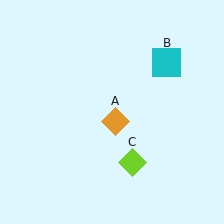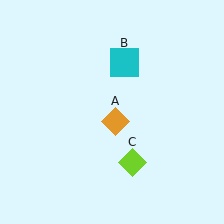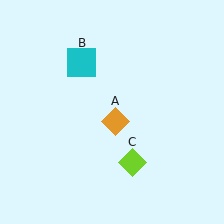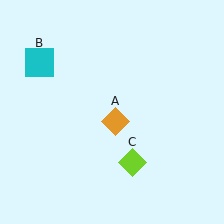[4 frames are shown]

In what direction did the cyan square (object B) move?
The cyan square (object B) moved left.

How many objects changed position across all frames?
1 object changed position: cyan square (object B).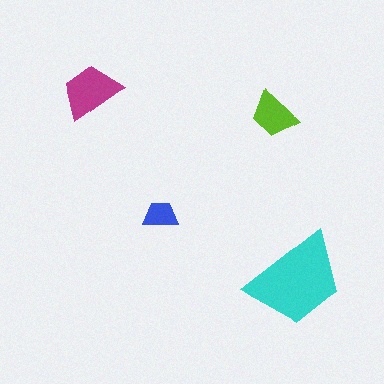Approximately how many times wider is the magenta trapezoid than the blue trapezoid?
About 1.5 times wider.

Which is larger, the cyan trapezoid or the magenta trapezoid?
The cyan one.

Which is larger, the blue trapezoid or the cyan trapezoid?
The cyan one.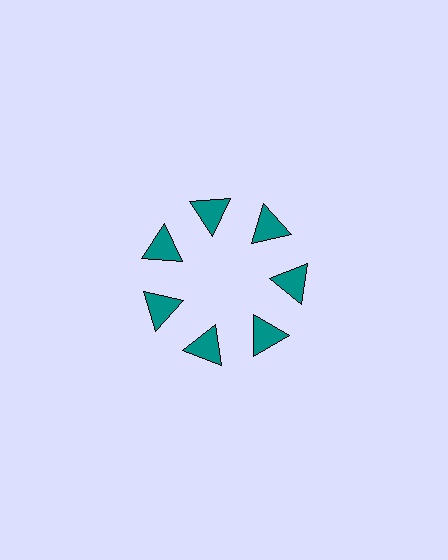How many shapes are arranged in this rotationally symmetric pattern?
There are 7 shapes, arranged in 7 groups of 1.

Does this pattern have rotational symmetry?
Yes, this pattern has 7-fold rotational symmetry. It looks the same after rotating 51 degrees around the center.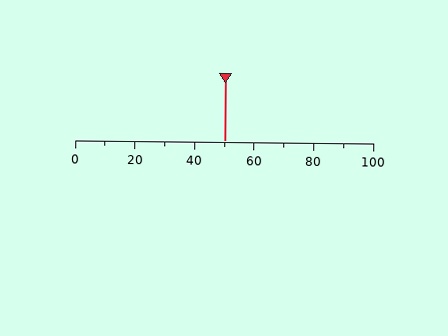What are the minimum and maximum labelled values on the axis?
The axis runs from 0 to 100.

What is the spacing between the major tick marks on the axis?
The major ticks are spaced 20 apart.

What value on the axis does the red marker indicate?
The marker indicates approximately 50.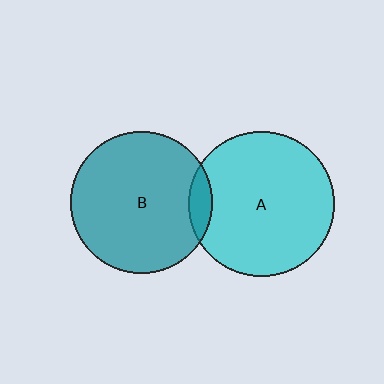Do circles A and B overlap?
Yes.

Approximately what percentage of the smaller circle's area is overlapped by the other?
Approximately 10%.